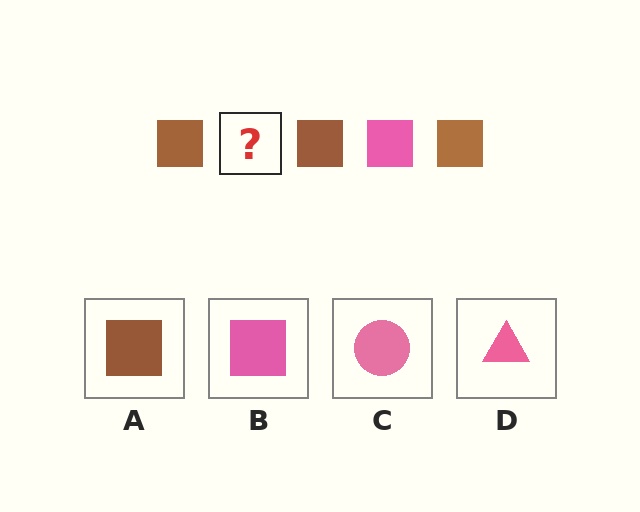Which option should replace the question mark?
Option B.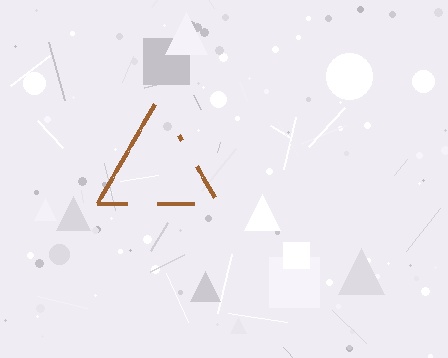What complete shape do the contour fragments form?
The contour fragments form a triangle.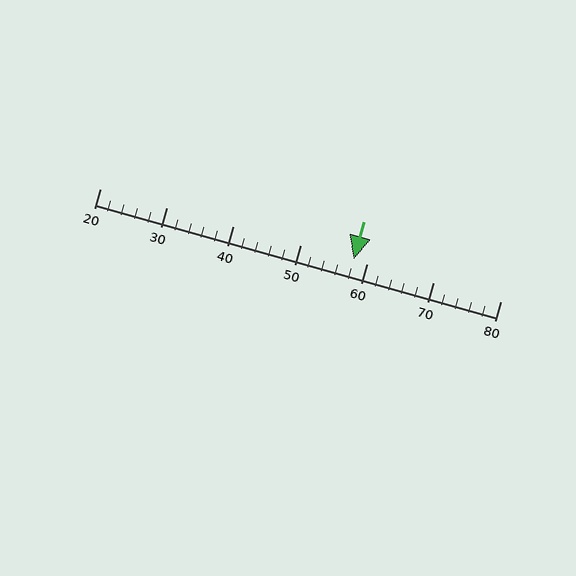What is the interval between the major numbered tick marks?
The major tick marks are spaced 10 units apart.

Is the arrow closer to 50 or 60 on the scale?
The arrow is closer to 60.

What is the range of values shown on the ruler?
The ruler shows values from 20 to 80.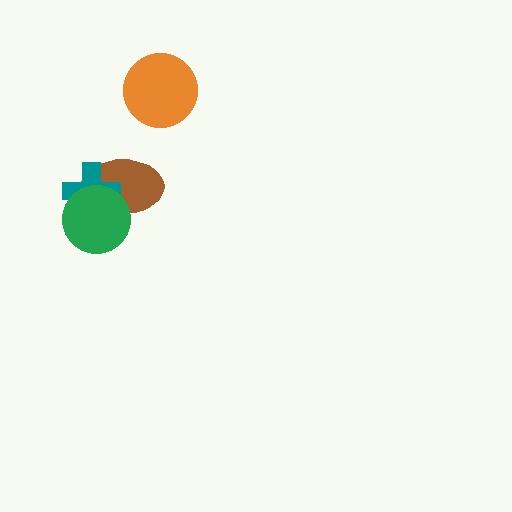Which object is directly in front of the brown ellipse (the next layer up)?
The teal cross is directly in front of the brown ellipse.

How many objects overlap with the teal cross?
2 objects overlap with the teal cross.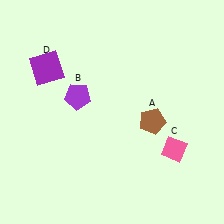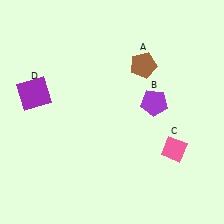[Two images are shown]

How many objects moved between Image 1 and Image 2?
3 objects moved between the two images.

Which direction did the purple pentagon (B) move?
The purple pentagon (B) moved right.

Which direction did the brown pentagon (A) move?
The brown pentagon (A) moved up.